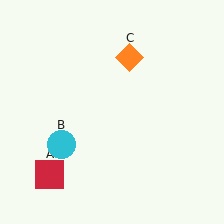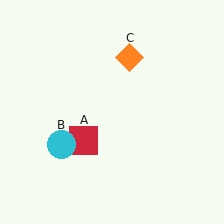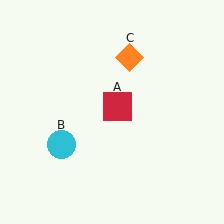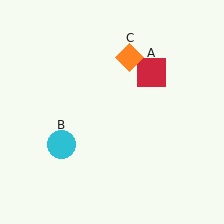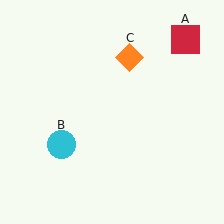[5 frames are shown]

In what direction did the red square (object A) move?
The red square (object A) moved up and to the right.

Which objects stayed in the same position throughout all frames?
Cyan circle (object B) and orange diamond (object C) remained stationary.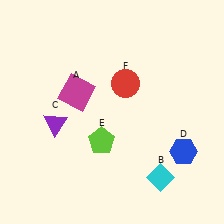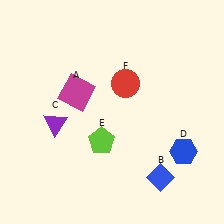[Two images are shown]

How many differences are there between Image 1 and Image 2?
There is 1 difference between the two images.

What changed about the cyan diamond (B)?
In Image 1, B is cyan. In Image 2, it changed to blue.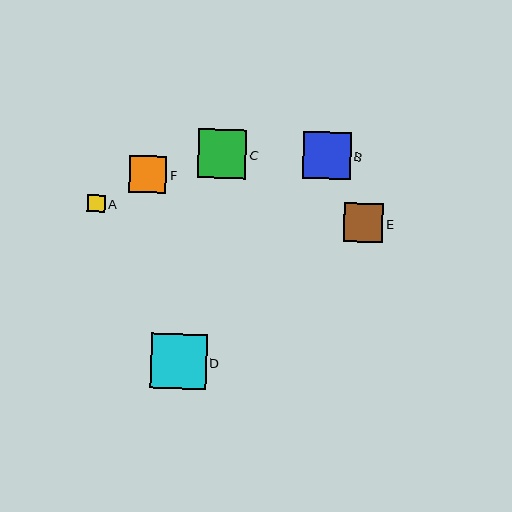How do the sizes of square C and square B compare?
Square C and square B are approximately the same size.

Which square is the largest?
Square D is the largest with a size of approximately 55 pixels.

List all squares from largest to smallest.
From largest to smallest: D, C, B, E, F, A.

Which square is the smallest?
Square A is the smallest with a size of approximately 18 pixels.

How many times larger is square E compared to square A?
Square E is approximately 2.2 times the size of square A.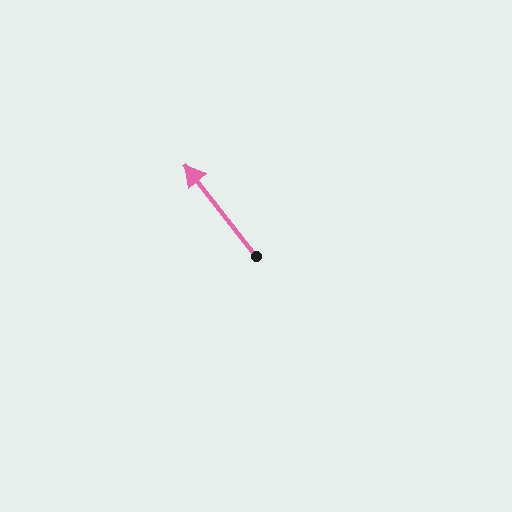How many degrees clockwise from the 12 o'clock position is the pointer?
Approximately 322 degrees.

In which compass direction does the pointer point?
Northwest.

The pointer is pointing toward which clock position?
Roughly 11 o'clock.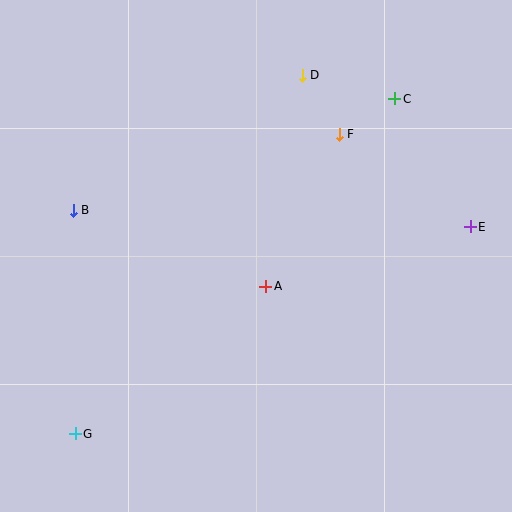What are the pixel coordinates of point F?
Point F is at (339, 134).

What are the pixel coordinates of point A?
Point A is at (266, 286).